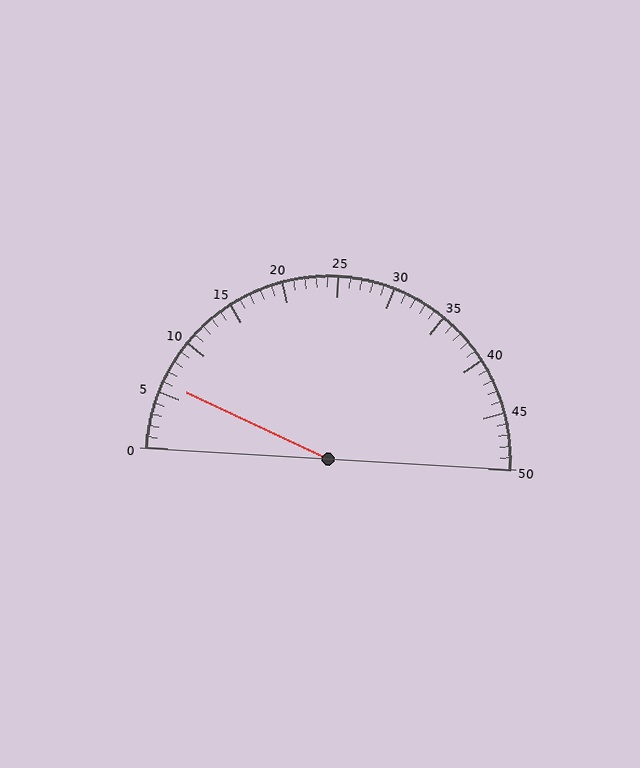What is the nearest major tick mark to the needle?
The nearest major tick mark is 5.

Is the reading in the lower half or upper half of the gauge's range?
The reading is in the lower half of the range (0 to 50).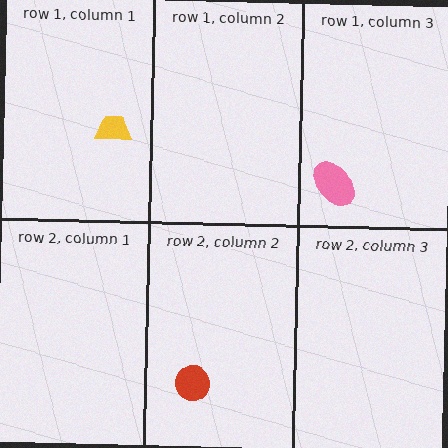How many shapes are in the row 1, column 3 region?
1.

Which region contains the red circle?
The row 2, column 2 region.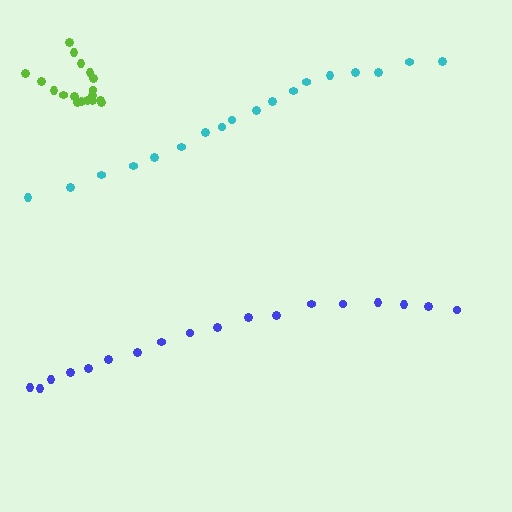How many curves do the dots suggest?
There are 3 distinct paths.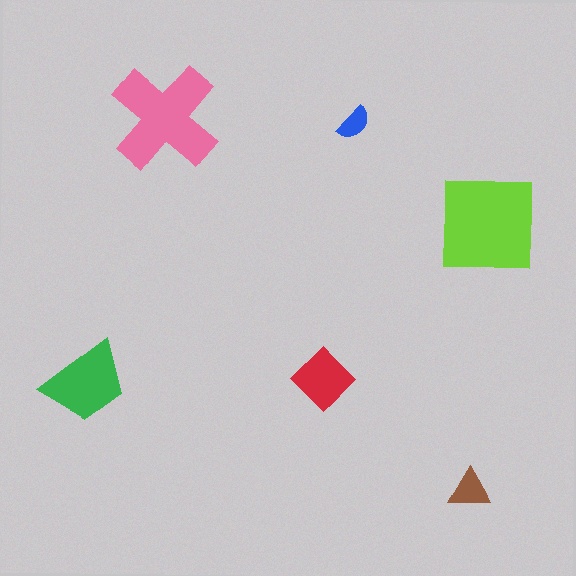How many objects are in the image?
There are 6 objects in the image.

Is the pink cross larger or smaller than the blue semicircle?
Larger.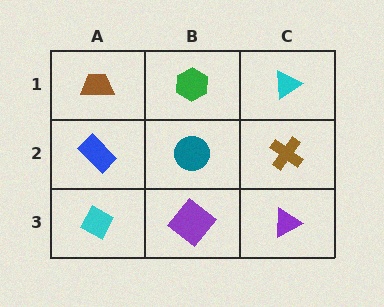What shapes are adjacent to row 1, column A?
A blue rectangle (row 2, column A), a green hexagon (row 1, column B).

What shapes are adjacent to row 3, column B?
A teal circle (row 2, column B), a cyan diamond (row 3, column A), a purple triangle (row 3, column C).